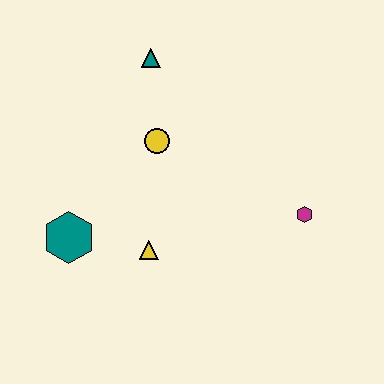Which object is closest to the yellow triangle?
The teal hexagon is closest to the yellow triangle.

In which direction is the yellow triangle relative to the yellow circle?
The yellow triangle is below the yellow circle.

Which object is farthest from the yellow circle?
The magenta hexagon is farthest from the yellow circle.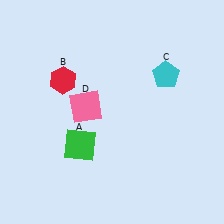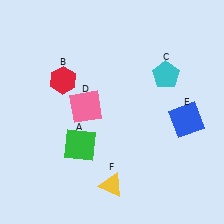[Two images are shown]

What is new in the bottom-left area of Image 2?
A yellow triangle (F) was added in the bottom-left area of Image 2.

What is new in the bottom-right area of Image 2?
A blue square (E) was added in the bottom-right area of Image 2.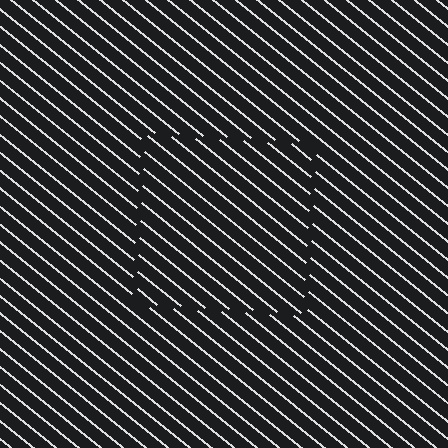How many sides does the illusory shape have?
4 sides — the line-ends trace a square.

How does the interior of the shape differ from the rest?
The interior of the shape contains the same grating, shifted by half a period — the contour is defined by the phase discontinuity where line-ends from the inner and outer gratings abut.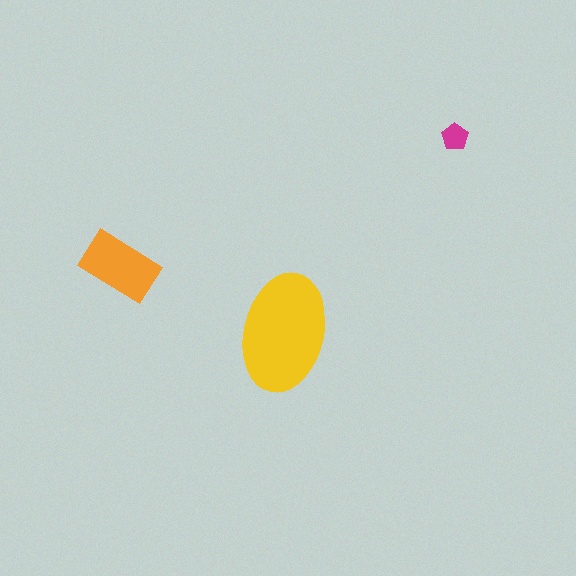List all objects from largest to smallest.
The yellow ellipse, the orange rectangle, the magenta pentagon.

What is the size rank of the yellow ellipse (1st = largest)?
1st.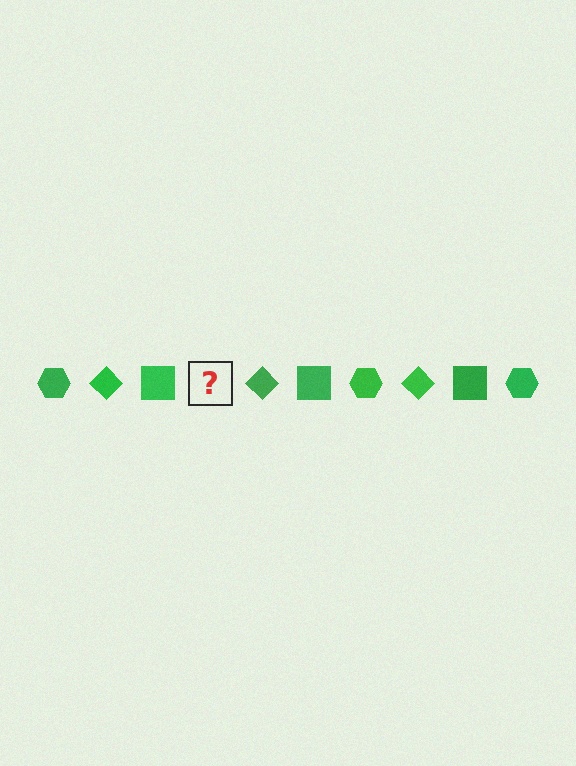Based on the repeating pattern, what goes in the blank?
The blank should be a green hexagon.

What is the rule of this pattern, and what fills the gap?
The rule is that the pattern cycles through hexagon, diamond, square shapes in green. The gap should be filled with a green hexagon.